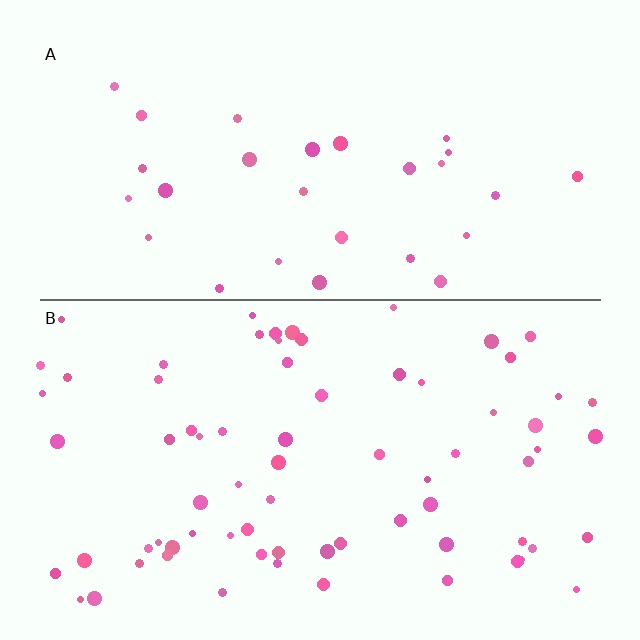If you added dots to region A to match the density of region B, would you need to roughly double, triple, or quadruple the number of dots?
Approximately double.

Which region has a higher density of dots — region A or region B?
B (the bottom).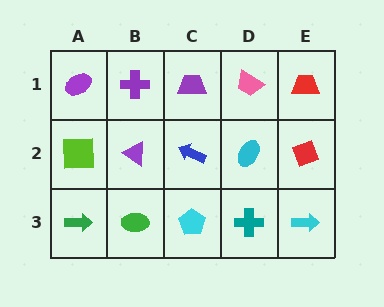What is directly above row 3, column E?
A red diamond.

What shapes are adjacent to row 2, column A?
A purple ellipse (row 1, column A), a green arrow (row 3, column A), a purple triangle (row 2, column B).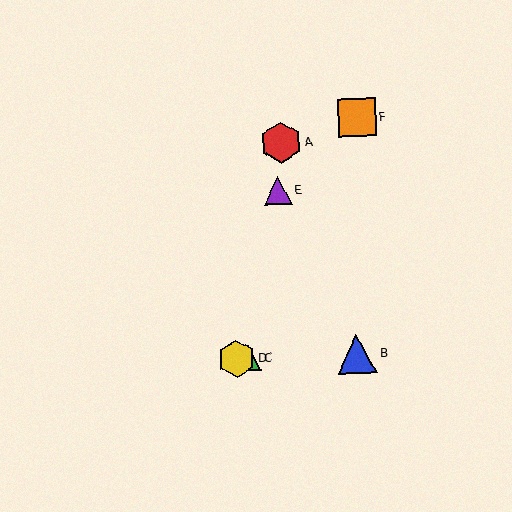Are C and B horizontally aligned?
Yes, both are at y≈358.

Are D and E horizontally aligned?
No, D is at y≈359 and E is at y≈191.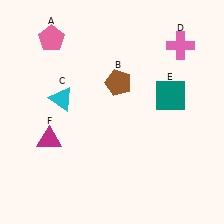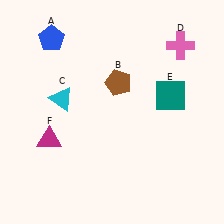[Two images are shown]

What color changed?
The pentagon (A) changed from pink in Image 1 to blue in Image 2.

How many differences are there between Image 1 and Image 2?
There is 1 difference between the two images.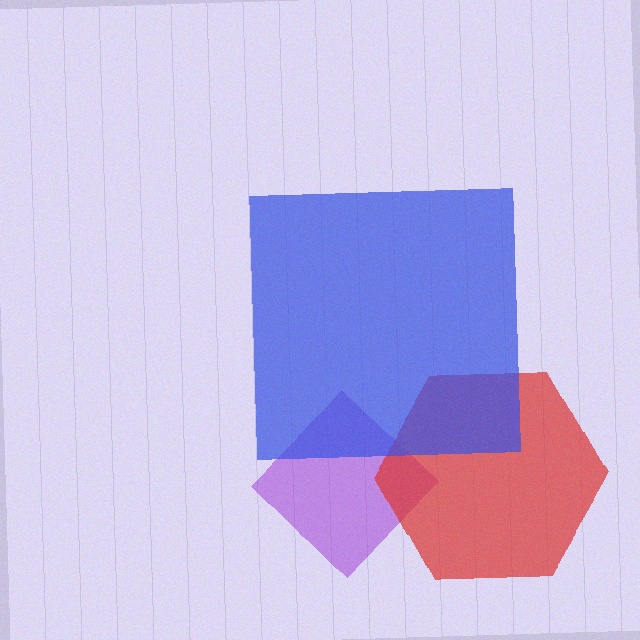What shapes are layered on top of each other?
The layered shapes are: a purple diamond, a red hexagon, a blue square.